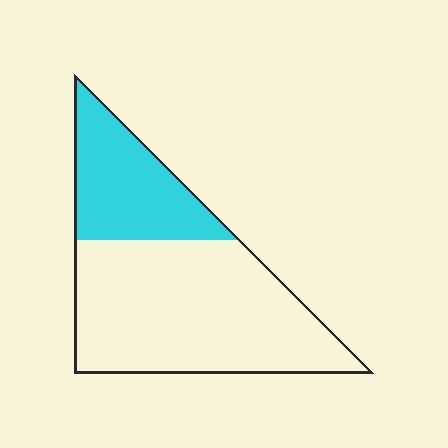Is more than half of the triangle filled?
No.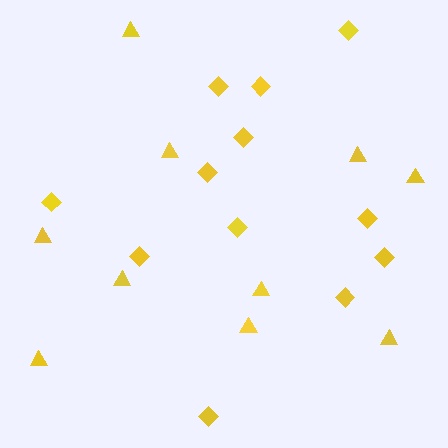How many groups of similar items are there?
There are 2 groups: one group of diamonds (12) and one group of triangles (10).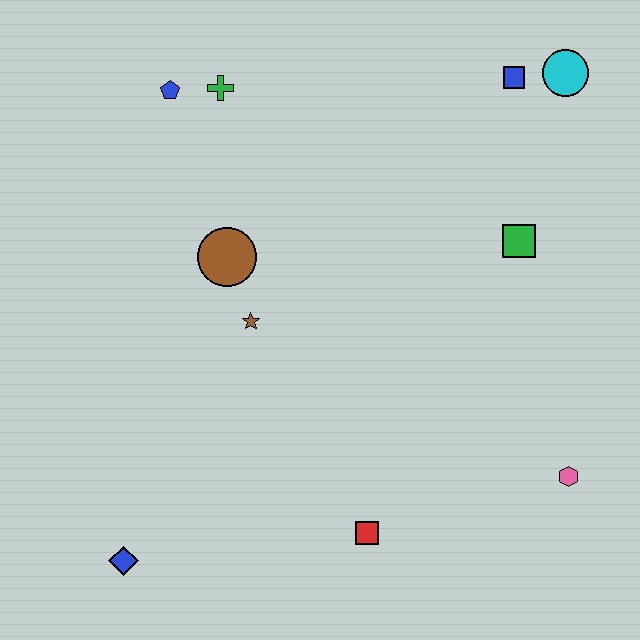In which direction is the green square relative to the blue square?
The green square is below the blue square.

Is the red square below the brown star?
Yes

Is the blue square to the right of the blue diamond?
Yes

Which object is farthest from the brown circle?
The pink hexagon is farthest from the brown circle.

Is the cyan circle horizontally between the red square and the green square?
No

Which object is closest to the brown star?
The brown circle is closest to the brown star.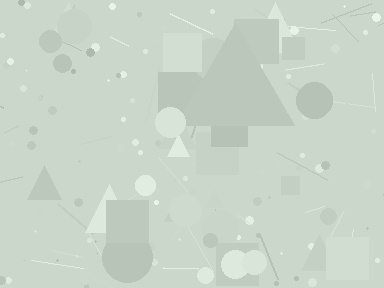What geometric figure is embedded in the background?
A triangle is embedded in the background.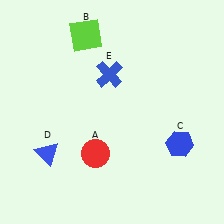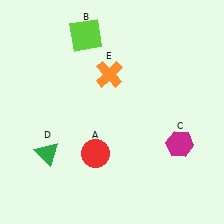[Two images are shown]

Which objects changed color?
C changed from blue to magenta. D changed from blue to green. E changed from blue to orange.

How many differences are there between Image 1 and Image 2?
There are 3 differences between the two images.